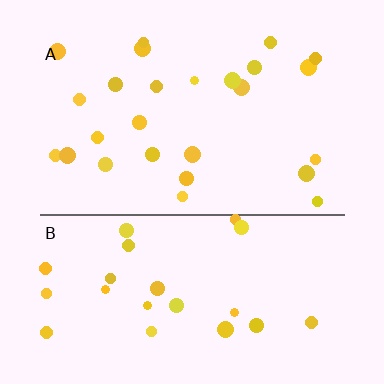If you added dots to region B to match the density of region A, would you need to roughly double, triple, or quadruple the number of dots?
Approximately double.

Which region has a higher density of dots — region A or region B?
A (the top).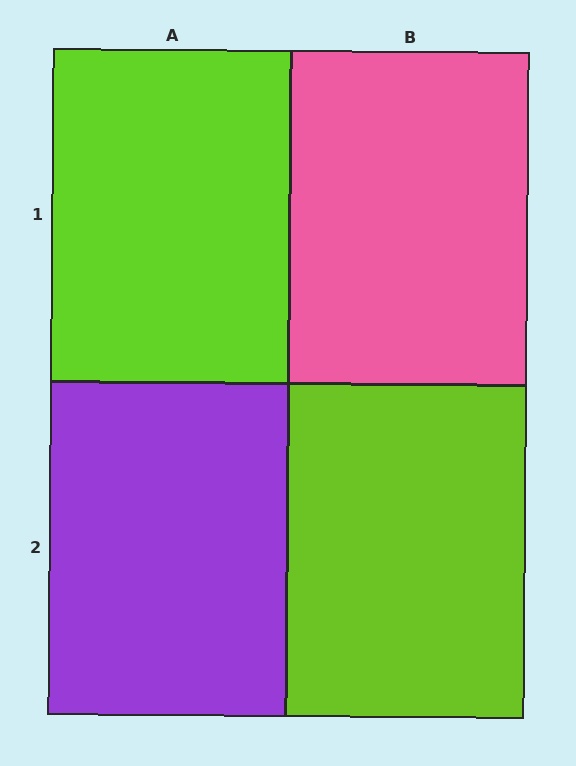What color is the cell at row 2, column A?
Purple.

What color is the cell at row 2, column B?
Lime.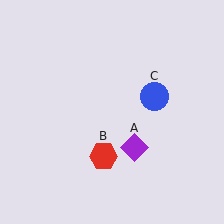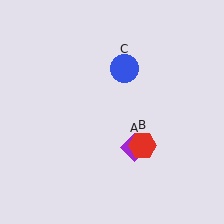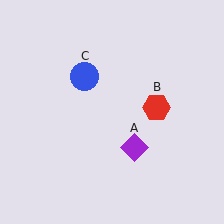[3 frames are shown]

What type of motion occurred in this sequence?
The red hexagon (object B), blue circle (object C) rotated counterclockwise around the center of the scene.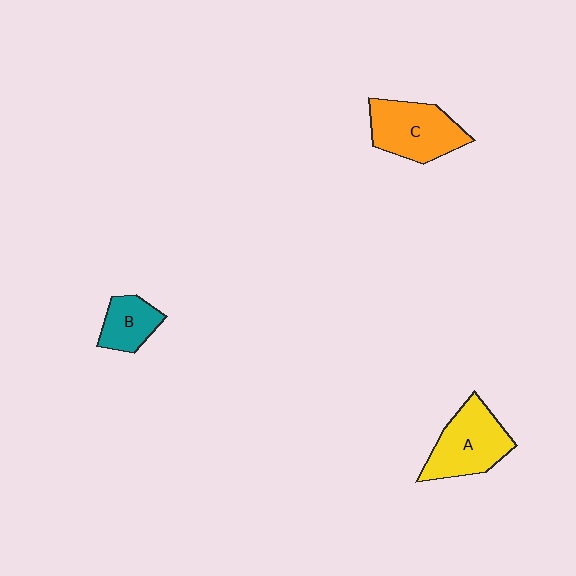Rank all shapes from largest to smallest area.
From largest to smallest: C (orange), A (yellow), B (teal).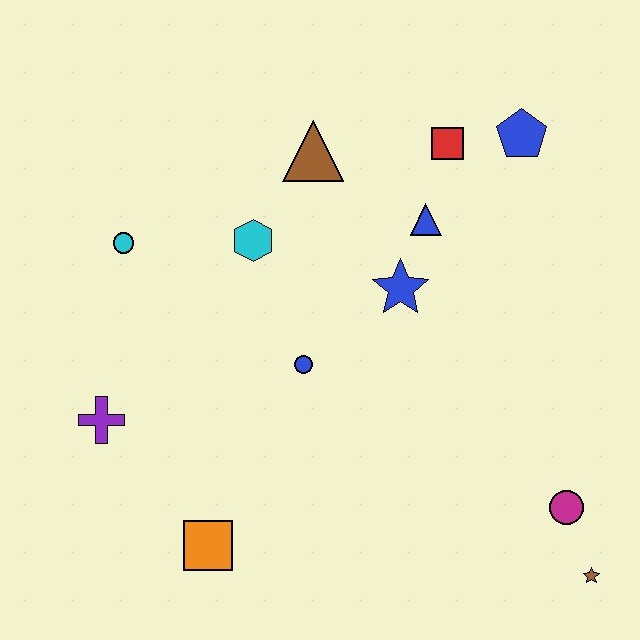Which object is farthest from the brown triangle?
The brown star is farthest from the brown triangle.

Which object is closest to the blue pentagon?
The red square is closest to the blue pentagon.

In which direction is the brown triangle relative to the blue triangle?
The brown triangle is to the left of the blue triangle.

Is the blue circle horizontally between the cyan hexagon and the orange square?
No